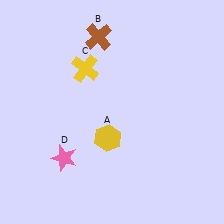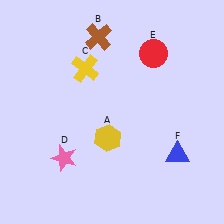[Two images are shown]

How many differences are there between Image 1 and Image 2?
There are 2 differences between the two images.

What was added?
A red circle (E), a blue triangle (F) were added in Image 2.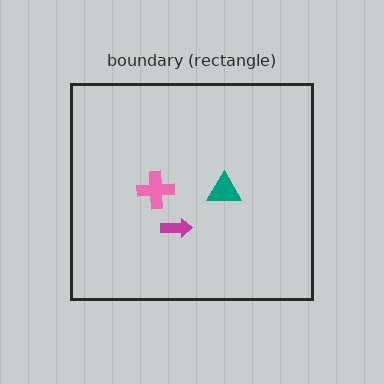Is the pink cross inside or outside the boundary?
Inside.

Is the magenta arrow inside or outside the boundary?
Inside.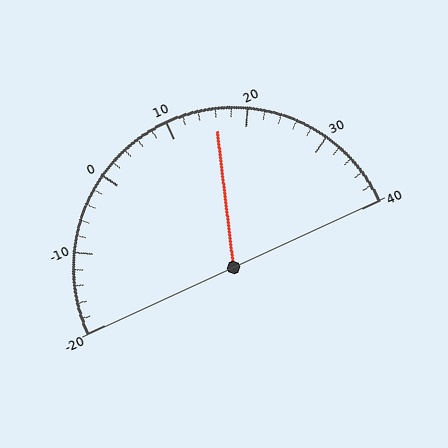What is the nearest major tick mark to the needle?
The nearest major tick mark is 20.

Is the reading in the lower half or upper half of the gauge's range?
The reading is in the upper half of the range (-20 to 40).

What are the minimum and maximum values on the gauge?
The gauge ranges from -20 to 40.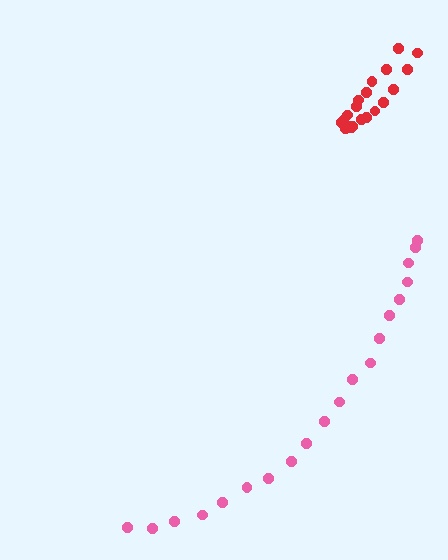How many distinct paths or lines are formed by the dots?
There are 2 distinct paths.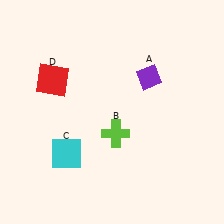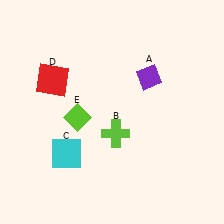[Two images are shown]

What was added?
A lime diamond (E) was added in Image 2.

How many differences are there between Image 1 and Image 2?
There is 1 difference between the two images.